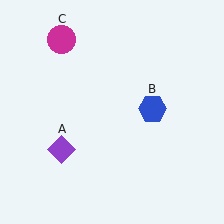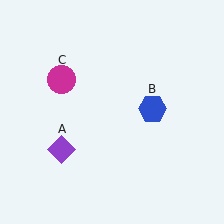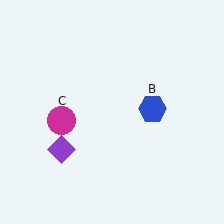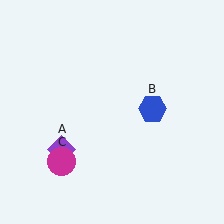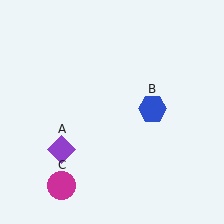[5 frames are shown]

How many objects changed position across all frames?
1 object changed position: magenta circle (object C).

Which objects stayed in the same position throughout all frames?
Purple diamond (object A) and blue hexagon (object B) remained stationary.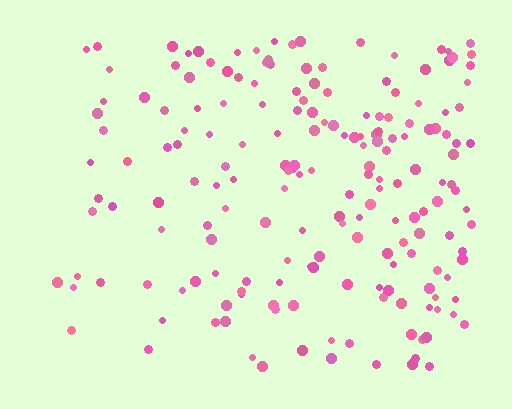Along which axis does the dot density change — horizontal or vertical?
Horizontal.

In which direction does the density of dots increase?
From left to right, with the right side densest.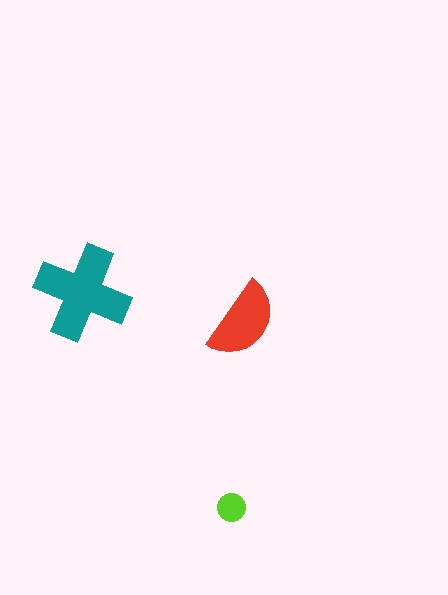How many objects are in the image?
There are 3 objects in the image.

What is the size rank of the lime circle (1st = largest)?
3rd.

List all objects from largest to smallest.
The teal cross, the red semicircle, the lime circle.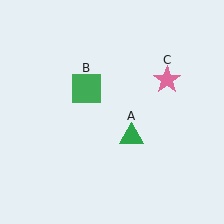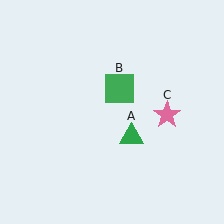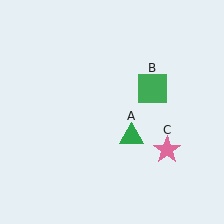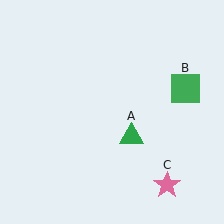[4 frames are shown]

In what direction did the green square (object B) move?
The green square (object B) moved right.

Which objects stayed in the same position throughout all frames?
Green triangle (object A) remained stationary.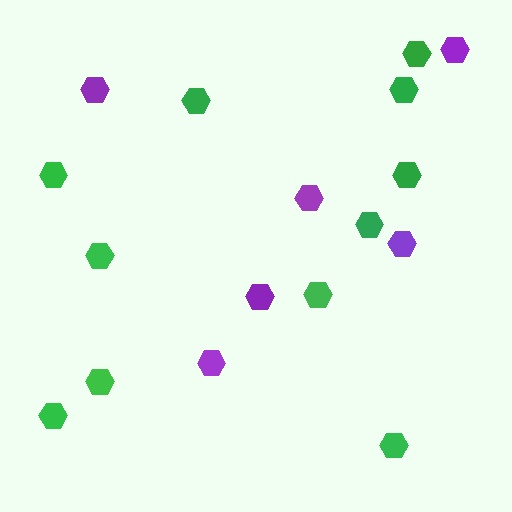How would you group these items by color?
There are 2 groups: one group of green hexagons (11) and one group of purple hexagons (6).